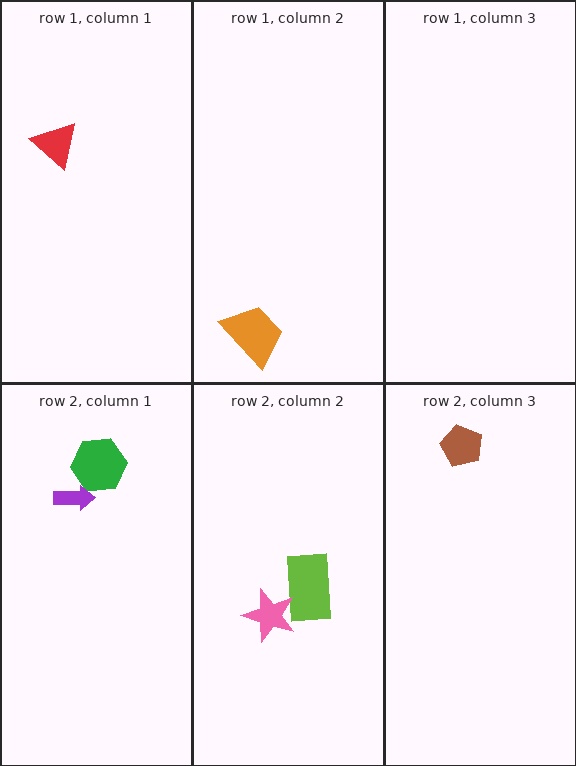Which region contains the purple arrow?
The row 2, column 1 region.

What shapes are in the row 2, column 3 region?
The brown pentagon.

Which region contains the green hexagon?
The row 2, column 1 region.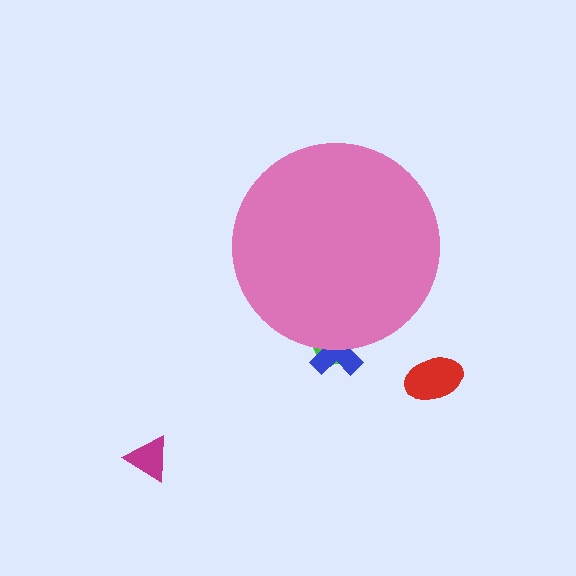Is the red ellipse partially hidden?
No, the red ellipse is fully visible.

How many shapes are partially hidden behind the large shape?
2 shapes are partially hidden.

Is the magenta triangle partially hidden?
No, the magenta triangle is fully visible.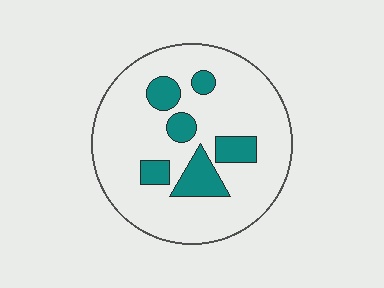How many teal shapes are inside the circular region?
6.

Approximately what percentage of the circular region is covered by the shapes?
Approximately 20%.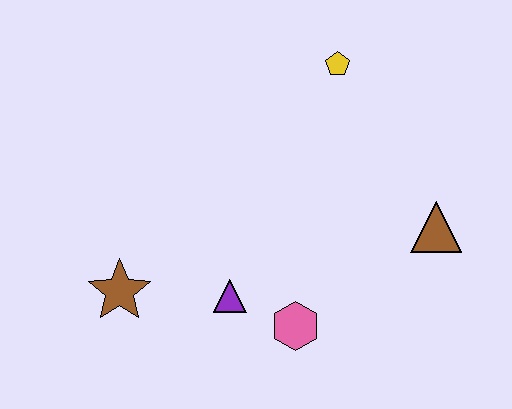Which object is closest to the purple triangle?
The pink hexagon is closest to the purple triangle.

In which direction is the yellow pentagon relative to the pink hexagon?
The yellow pentagon is above the pink hexagon.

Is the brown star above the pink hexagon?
Yes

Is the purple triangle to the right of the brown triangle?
No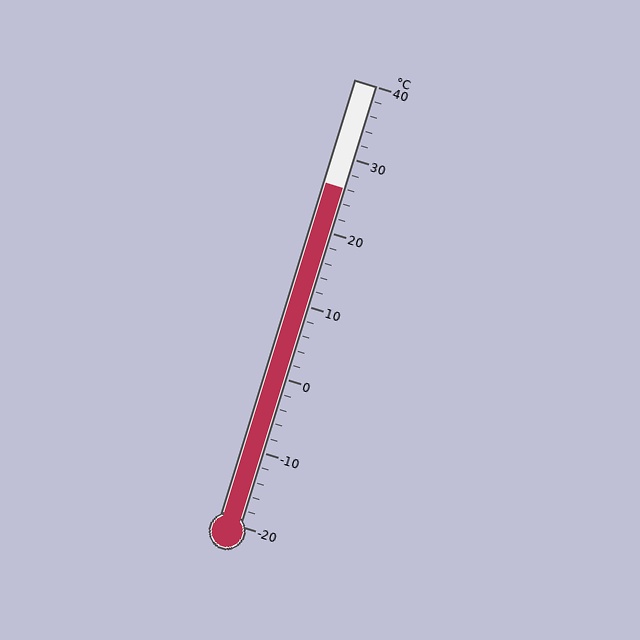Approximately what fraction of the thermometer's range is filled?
The thermometer is filled to approximately 75% of its range.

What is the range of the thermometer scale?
The thermometer scale ranges from -20°C to 40°C.